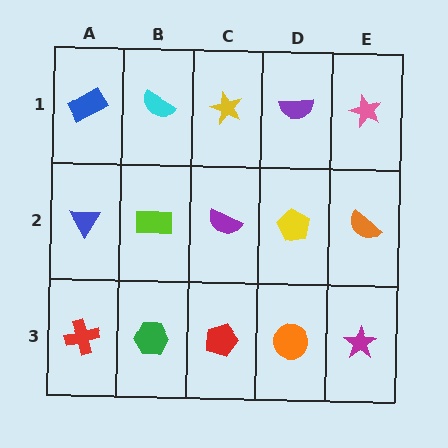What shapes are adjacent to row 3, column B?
A lime rectangle (row 2, column B), a red cross (row 3, column A), a red pentagon (row 3, column C).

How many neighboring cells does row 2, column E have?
3.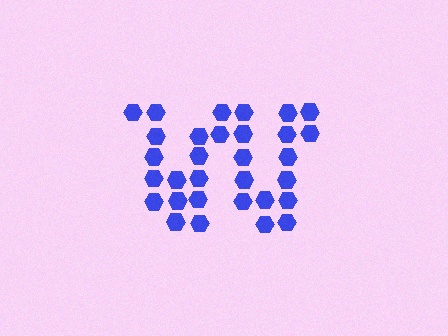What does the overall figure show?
The overall figure shows the letter W.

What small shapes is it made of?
It is made of small hexagons.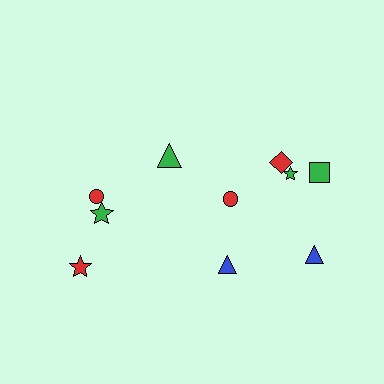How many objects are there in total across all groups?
There are 10 objects.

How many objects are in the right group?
There are 6 objects.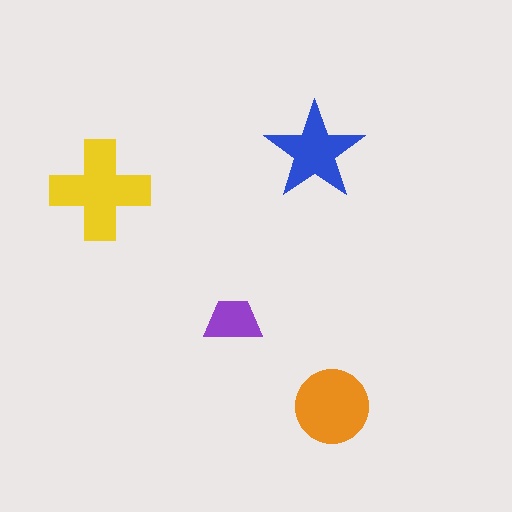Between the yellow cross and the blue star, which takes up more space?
The yellow cross.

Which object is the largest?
The yellow cross.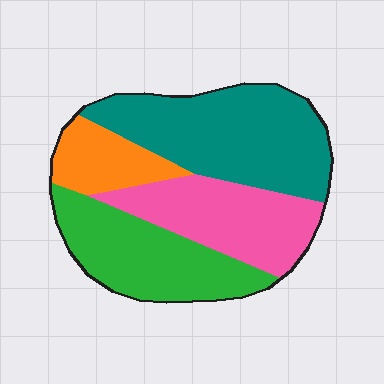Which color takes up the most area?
Teal, at roughly 35%.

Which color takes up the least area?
Orange, at roughly 15%.